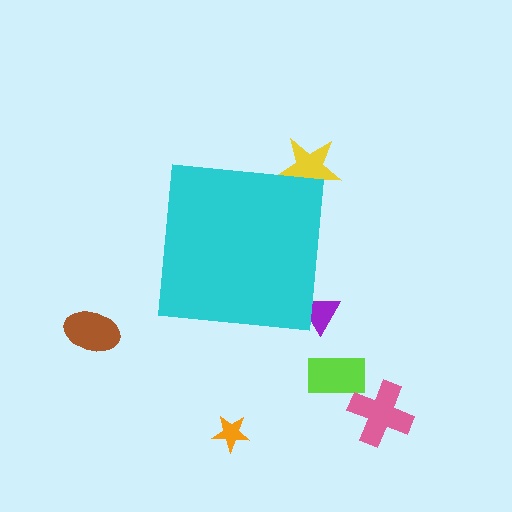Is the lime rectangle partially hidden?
No, the lime rectangle is fully visible.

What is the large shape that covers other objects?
A cyan square.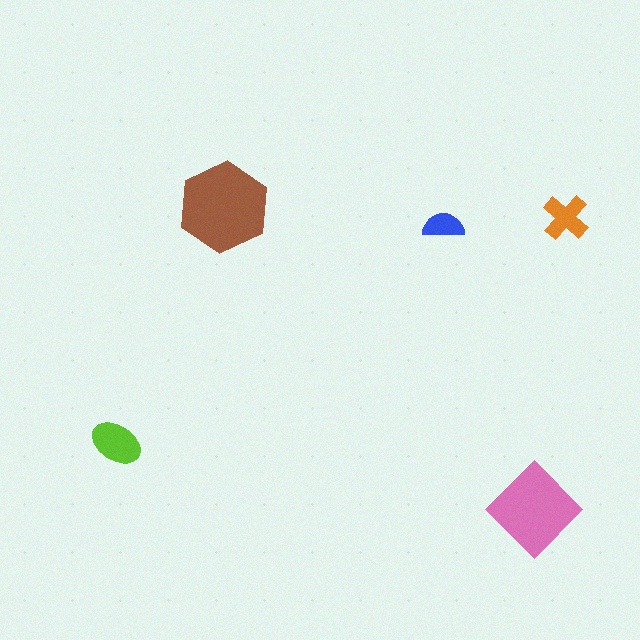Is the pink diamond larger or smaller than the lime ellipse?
Larger.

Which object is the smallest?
The blue semicircle.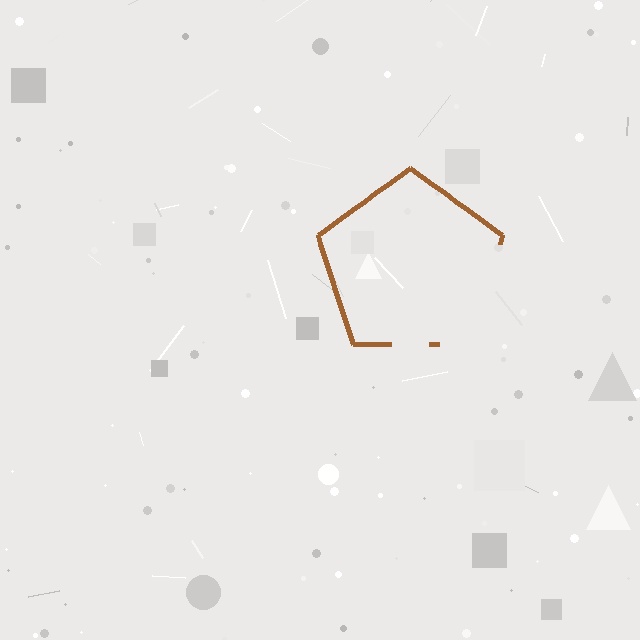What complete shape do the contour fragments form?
The contour fragments form a pentagon.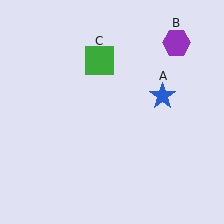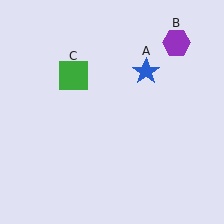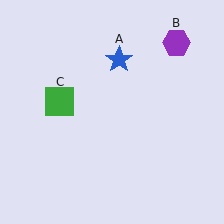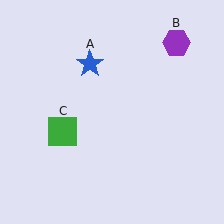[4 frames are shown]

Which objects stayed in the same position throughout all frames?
Purple hexagon (object B) remained stationary.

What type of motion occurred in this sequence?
The blue star (object A), green square (object C) rotated counterclockwise around the center of the scene.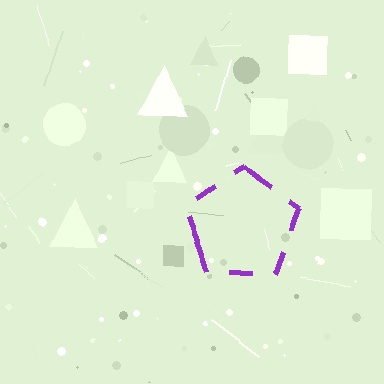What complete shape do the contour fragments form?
The contour fragments form a pentagon.